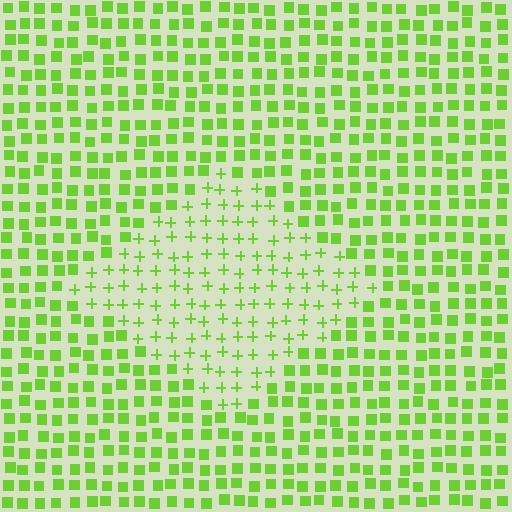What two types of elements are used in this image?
The image uses plus signs inside the diamond region and squares outside it.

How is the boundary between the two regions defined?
The boundary is defined by a change in element shape: plus signs inside vs. squares outside. All elements share the same color and spacing.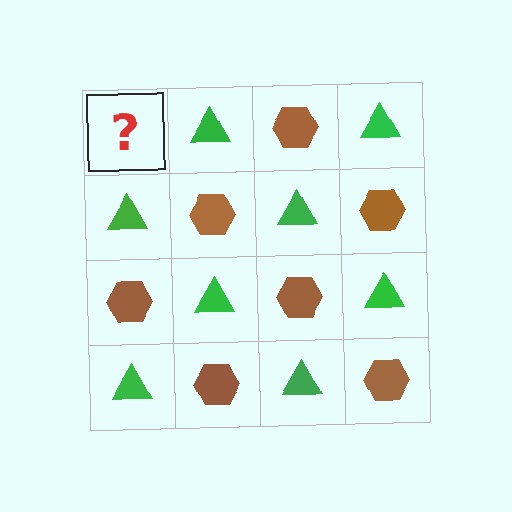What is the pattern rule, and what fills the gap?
The rule is that it alternates brown hexagon and green triangle in a checkerboard pattern. The gap should be filled with a brown hexagon.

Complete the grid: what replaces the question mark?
The question mark should be replaced with a brown hexagon.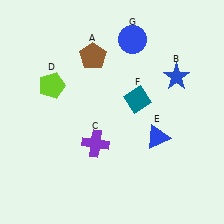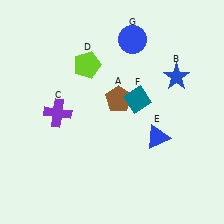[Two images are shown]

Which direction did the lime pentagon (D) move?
The lime pentagon (D) moved right.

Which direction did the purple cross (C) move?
The purple cross (C) moved left.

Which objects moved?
The objects that moved are: the brown pentagon (A), the purple cross (C), the lime pentagon (D).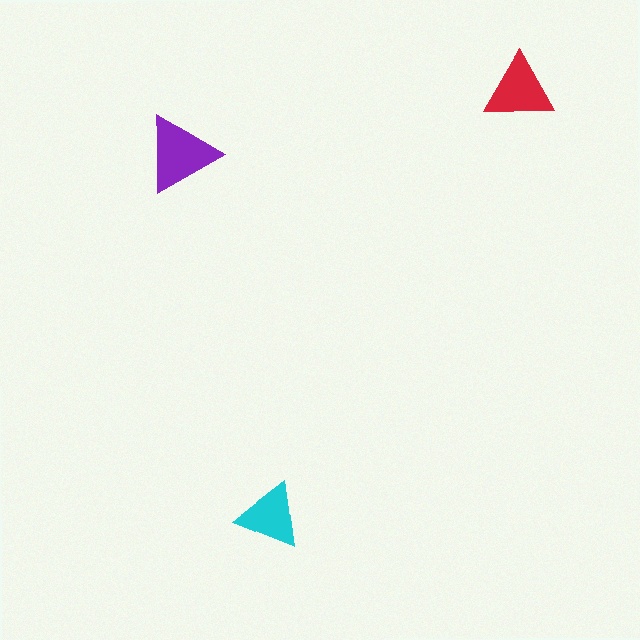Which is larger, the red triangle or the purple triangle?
The purple one.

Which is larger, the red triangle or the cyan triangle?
The red one.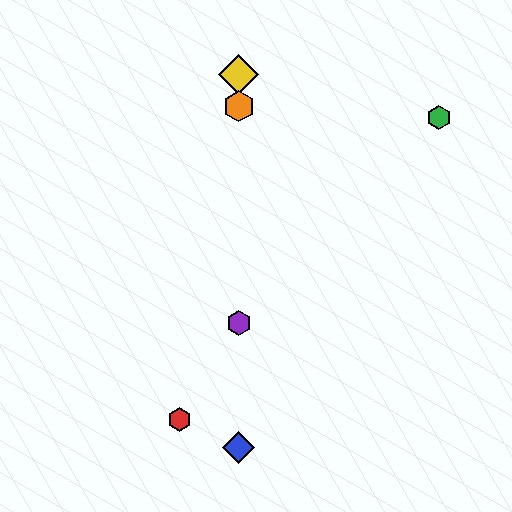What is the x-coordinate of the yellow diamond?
The yellow diamond is at x≈239.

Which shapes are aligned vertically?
The blue diamond, the yellow diamond, the purple hexagon, the orange hexagon are aligned vertically.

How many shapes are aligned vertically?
4 shapes (the blue diamond, the yellow diamond, the purple hexagon, the orange hexagon) are aligned vertically.